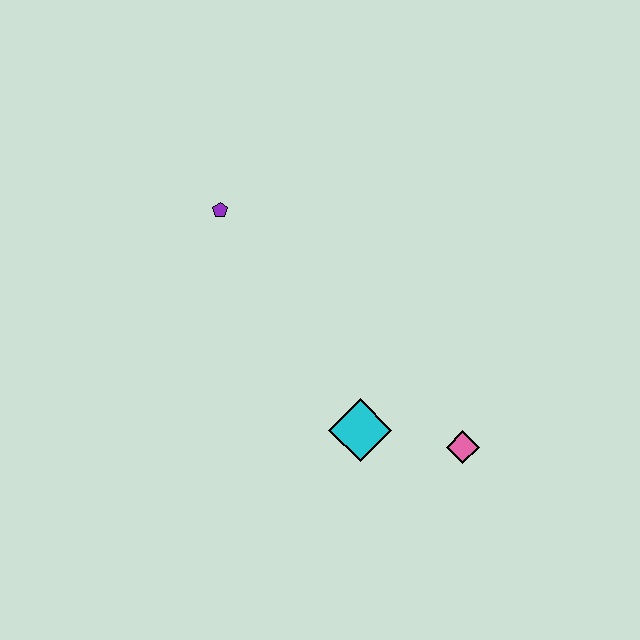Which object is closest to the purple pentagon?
The cyan diamond is closest to the purple pentagon.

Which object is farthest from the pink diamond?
The purple pentagon is farthest from the pink diamond.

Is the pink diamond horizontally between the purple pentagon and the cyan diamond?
No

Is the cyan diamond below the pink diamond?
No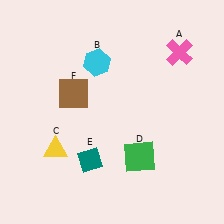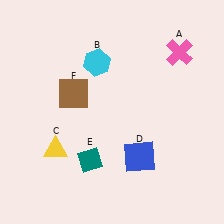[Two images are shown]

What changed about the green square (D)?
In Image 1, D is green. In Image 2, it changed to blue.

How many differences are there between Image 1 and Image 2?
There is 1 difference between the two images.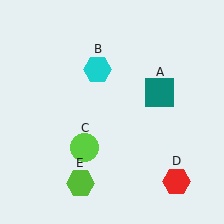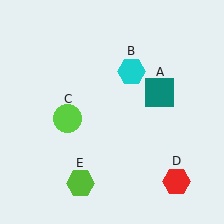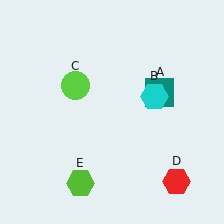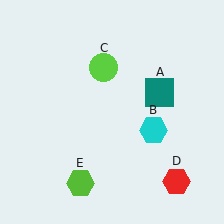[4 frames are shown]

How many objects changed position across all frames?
2 objects changed position: cyan hexagon (object B), lime circle (object C).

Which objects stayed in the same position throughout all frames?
Teal square (object A) and red hexagon (object D) and lime hexagon (object E) remained stationary.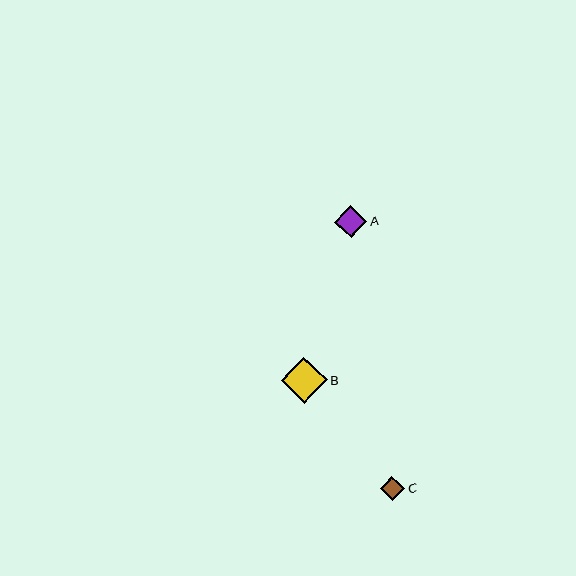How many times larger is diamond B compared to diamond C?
Diamond B is approximately 1.9 times the size of diamond C.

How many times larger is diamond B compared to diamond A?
Diamond B is approximately 1.4 times the size of diamond A.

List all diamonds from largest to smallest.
From largest to smallest: B, A, C.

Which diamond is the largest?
Diamond B is the largest with a size of approximately 46 pixels.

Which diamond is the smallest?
Diamond C is the smallest with a size of approximately 24 pixels.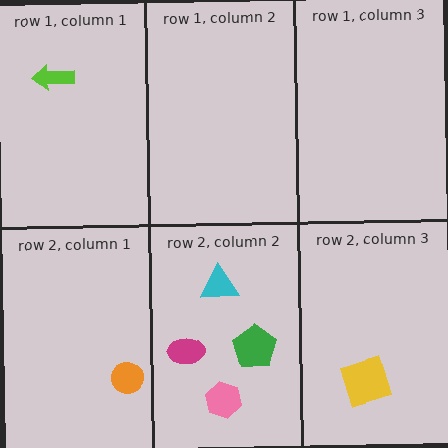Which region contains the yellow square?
The row 2, column 3 region.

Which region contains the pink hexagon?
The row 2, column 2 region.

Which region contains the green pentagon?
The row 2, column 2 region.